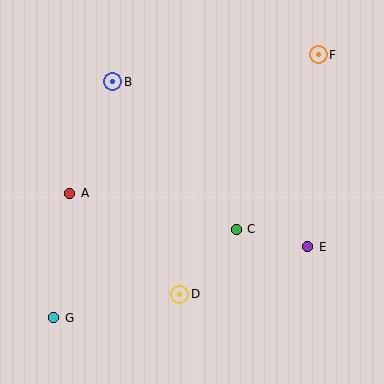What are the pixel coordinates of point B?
Point B is at (113, 82).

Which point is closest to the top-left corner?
Point B is closest to the top-left corner.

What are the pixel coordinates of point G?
Point G is at (54, 318).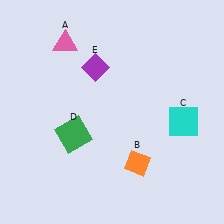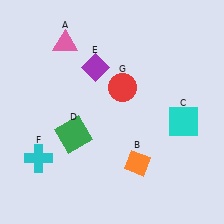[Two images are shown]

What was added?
A cyan cross (F), a red circle (G) were added in Image 2.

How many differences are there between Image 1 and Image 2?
There are 2 differences between the two images.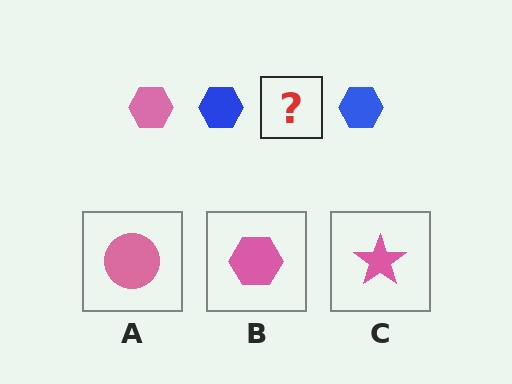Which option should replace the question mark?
Option B.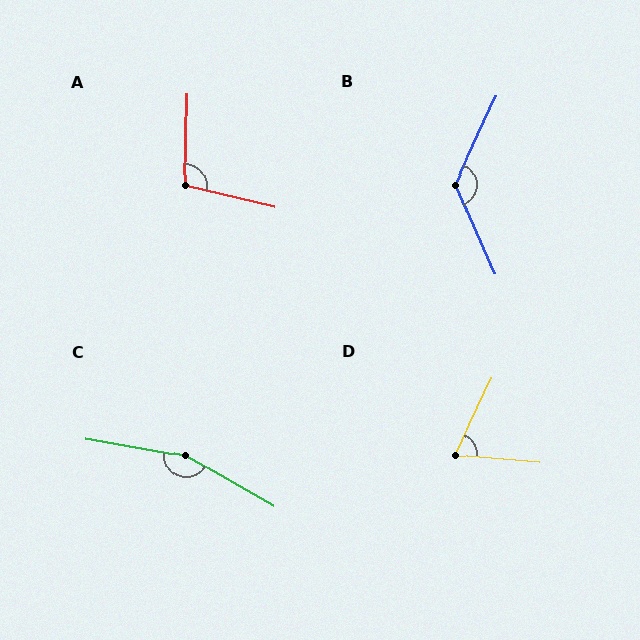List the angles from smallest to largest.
D (69°), A (102°), B (132°), C (160°).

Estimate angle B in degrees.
Approximately 132 degrees.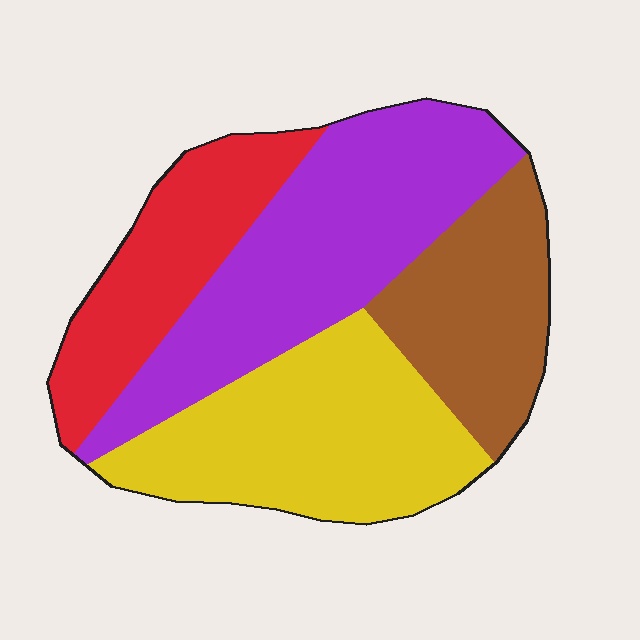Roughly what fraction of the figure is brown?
Brown takes up less than a quarter of the figure.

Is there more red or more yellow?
Yellow.